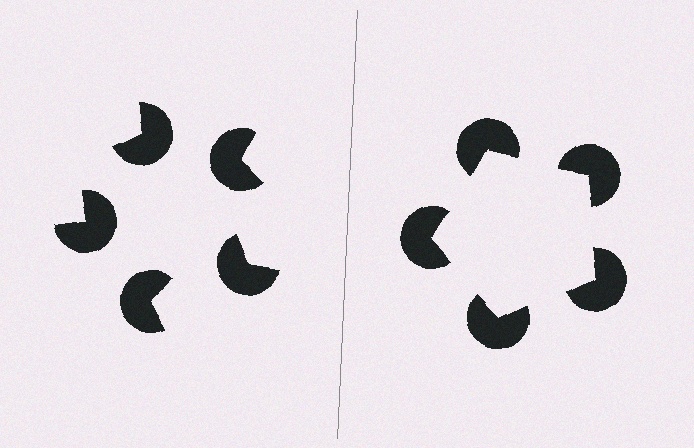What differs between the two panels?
The pac-man discs are positioned identically on both sides; only the wedge orientations differ. On the right they align to a pentagon; on the left they are misaligned.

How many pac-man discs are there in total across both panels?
10 — 5 on each side.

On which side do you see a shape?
An illusory pentagon appears on the right side. On the left side the wedge cuts are rotated, so no coherent shape forms.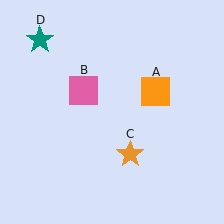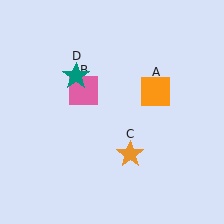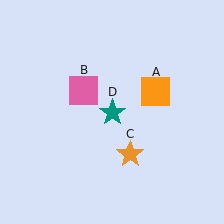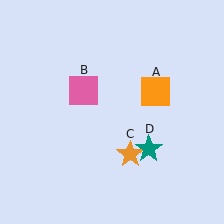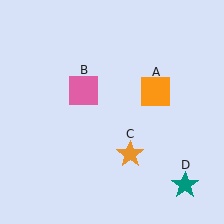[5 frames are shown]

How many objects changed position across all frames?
1 object changed position: teal star (object D).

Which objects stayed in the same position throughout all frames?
Orange square (object A) and pink square (object B) and orange star (object C) remained stationary.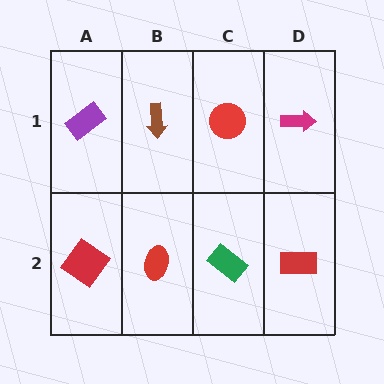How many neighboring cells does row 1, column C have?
3.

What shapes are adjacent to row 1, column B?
A red ellipse (row 2, column B), a purple rectangle (row 1, column A), a red circle (row 1, column C).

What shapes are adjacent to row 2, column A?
A purple rectangle (row 1, column A), a red ellipse (row 2, column B).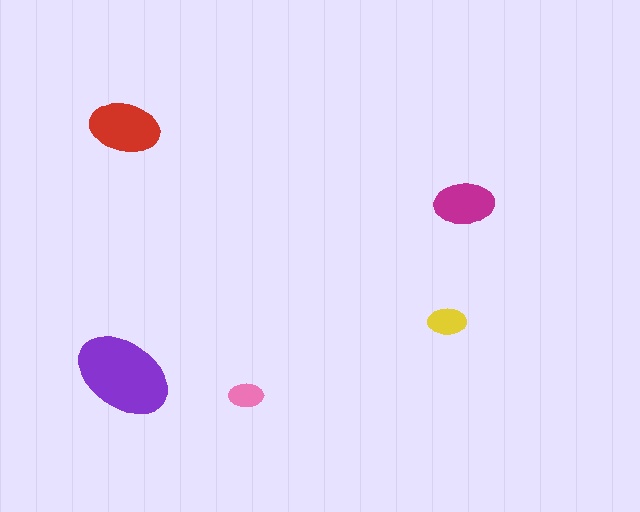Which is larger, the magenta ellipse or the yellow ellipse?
The magenta one.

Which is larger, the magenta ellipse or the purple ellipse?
The purple one.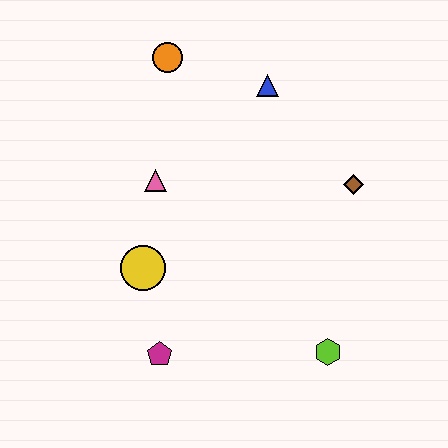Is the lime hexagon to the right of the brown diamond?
No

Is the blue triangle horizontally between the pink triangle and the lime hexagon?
Yes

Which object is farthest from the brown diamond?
The magenta pentagon is farthest from the brown diamond.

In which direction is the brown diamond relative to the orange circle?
The brown diamond is to the right of the orange circle.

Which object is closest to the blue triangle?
The orange circle is closest to the blue triangle.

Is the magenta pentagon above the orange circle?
No